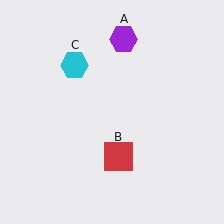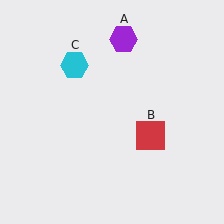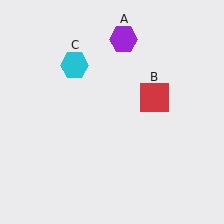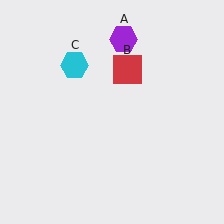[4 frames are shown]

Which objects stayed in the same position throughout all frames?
Purple hexagon (object A) and cyan hexagon (object C) remained stationary.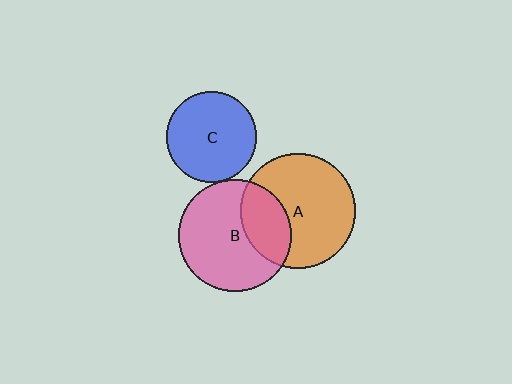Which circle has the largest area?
Circle A (orange).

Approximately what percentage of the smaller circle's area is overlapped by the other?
Approximately 5%.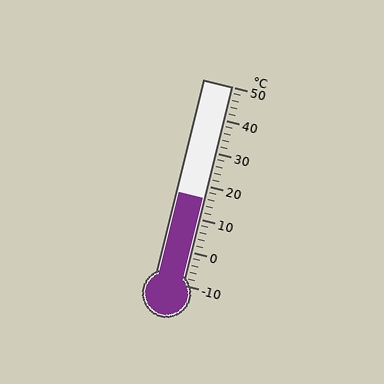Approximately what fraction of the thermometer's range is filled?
The thermometer is filled to approximately 45% of its range.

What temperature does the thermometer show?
The thermometer shows approximately 16°C.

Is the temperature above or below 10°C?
The temperature is above 10°C.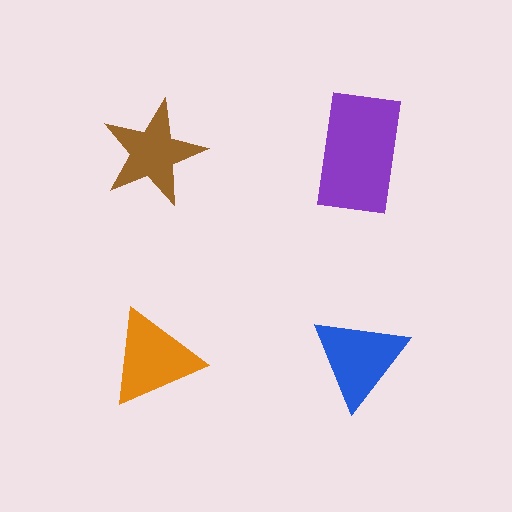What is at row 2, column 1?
An orange triangle.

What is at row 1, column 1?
A brown star.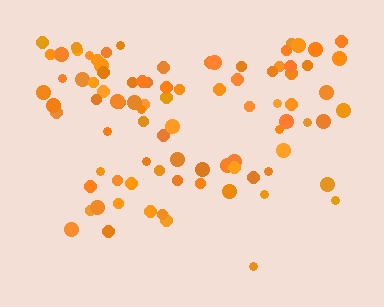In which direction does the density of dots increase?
From bottom to top, with the top side densest.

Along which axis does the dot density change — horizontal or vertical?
Vertical.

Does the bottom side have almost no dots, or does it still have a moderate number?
Still a moderate number, just noticeably fewer than the top.